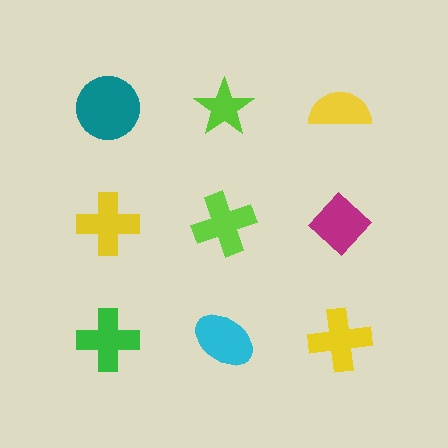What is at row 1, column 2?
A lime star.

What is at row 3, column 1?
A green cross.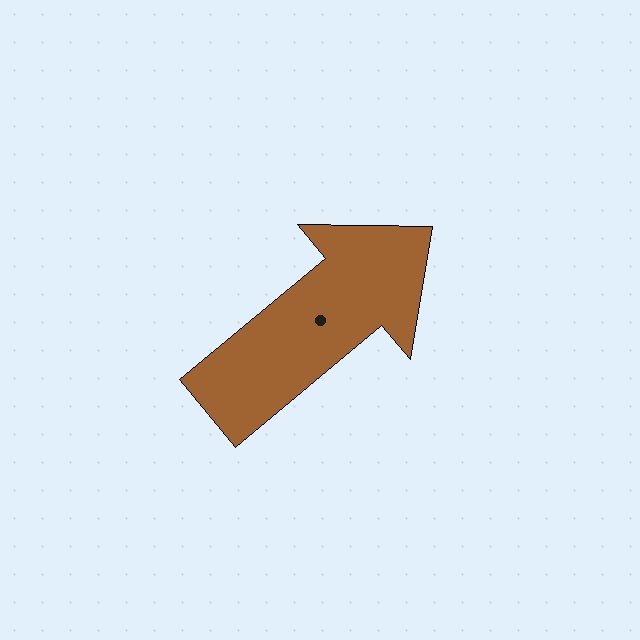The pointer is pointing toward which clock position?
Roughly 2 o'clock.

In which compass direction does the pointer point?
Northeast.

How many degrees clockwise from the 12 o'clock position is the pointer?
Approximately 50 degrees.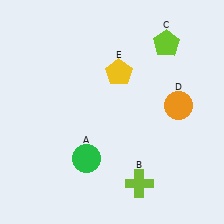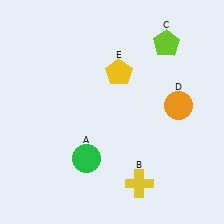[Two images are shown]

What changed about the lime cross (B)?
In Image 1, B is lime. In Image 2, it changed to yellow.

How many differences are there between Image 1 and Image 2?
There is 1 difference between the two images.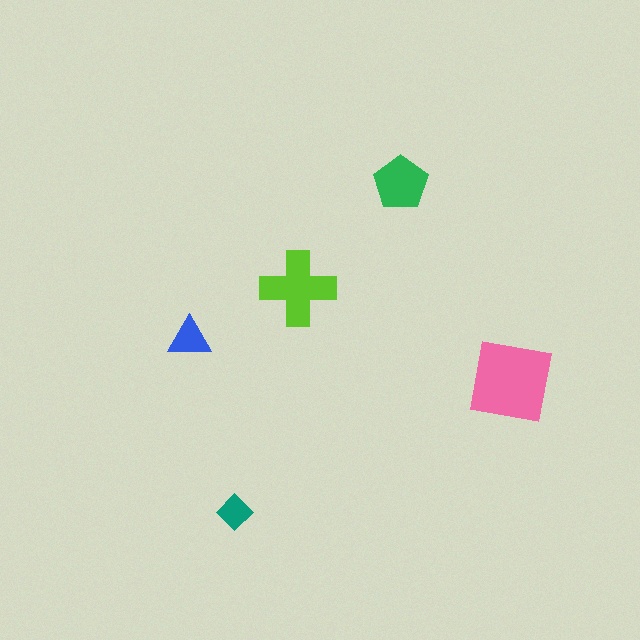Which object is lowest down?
The teal diamond is bottommost.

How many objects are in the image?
There are 5 objects in the image.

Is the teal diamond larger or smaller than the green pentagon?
Smaller.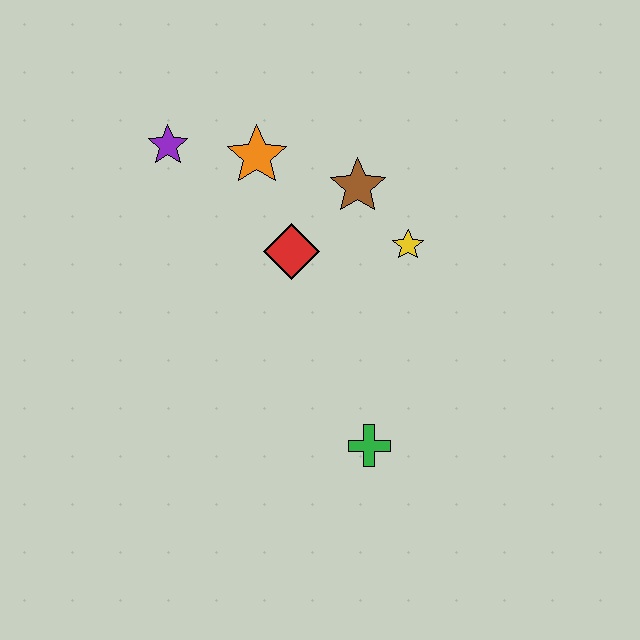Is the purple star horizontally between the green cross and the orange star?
No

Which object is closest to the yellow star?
The brown star is closest to the yellow star.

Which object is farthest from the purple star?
The green cross is farthest from the purple star.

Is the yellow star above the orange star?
No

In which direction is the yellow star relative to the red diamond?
The yellow star is to the right of the red diamond.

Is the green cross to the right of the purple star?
Yes